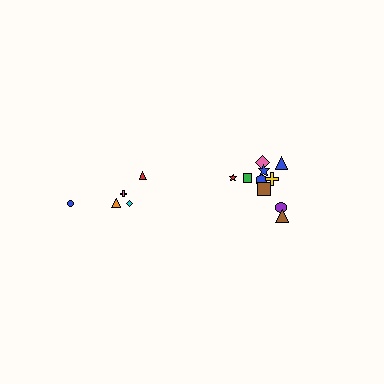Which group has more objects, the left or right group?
The right group.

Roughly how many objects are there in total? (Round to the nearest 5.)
Roughly 15 objects in total.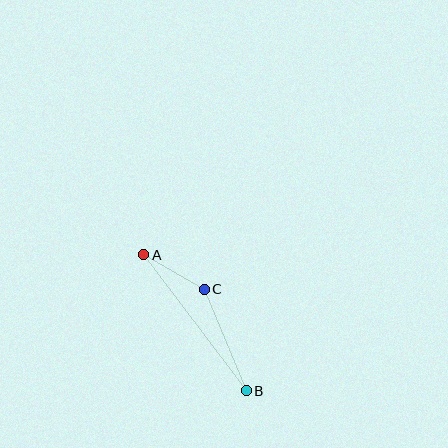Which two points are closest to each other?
Points A and C are closest to each other.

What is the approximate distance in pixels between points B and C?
The distance between B and C is approximately 110 pixels.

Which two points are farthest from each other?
Points A and B are farthest from each other.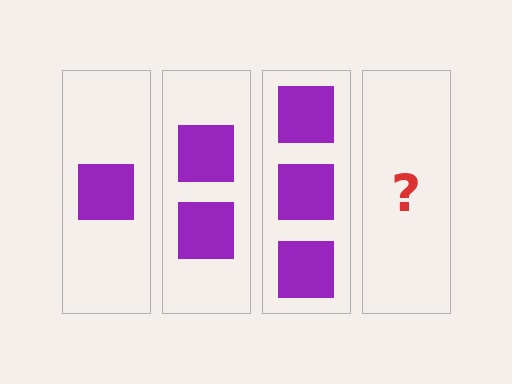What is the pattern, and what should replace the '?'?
The pattern is that each step adds one more square. The '?' should be 4 squares.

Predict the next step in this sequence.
The next step is 4 squares.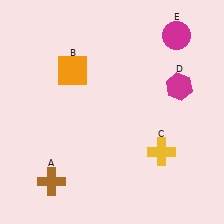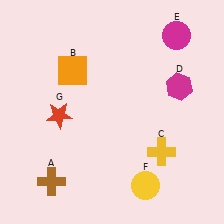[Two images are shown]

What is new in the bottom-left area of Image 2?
A red star (G) was added in the bottom-left area of Image 2.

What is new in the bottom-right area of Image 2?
A yellow circle (F) was added in the bottom-right area of Image 2.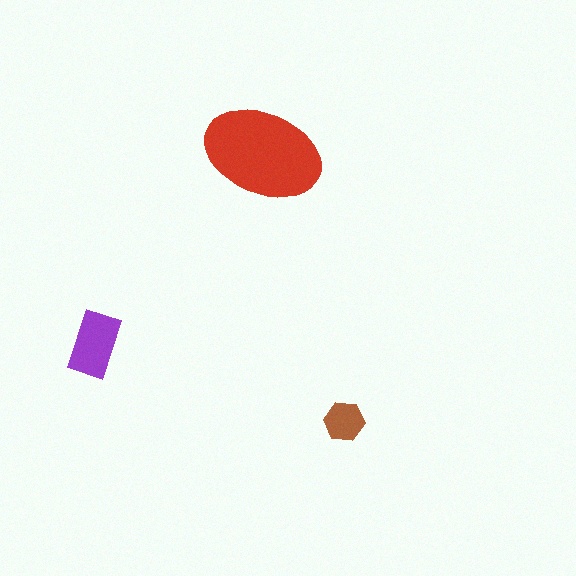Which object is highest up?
The red ellipse is topmost.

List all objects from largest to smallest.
The red ellipse, the purple rectangle, the brown hexagon.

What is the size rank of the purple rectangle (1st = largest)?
2nd.